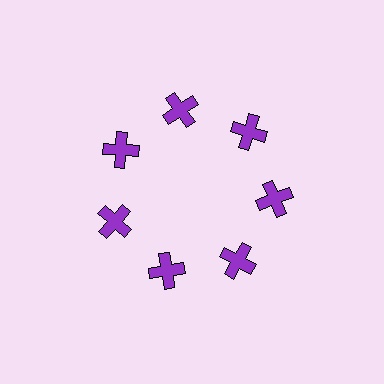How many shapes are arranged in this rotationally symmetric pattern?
There are 7 shapes, arranged in 7 groups of 1.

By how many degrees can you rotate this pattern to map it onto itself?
The pattern maps onto itself every 51 degrees of rotation.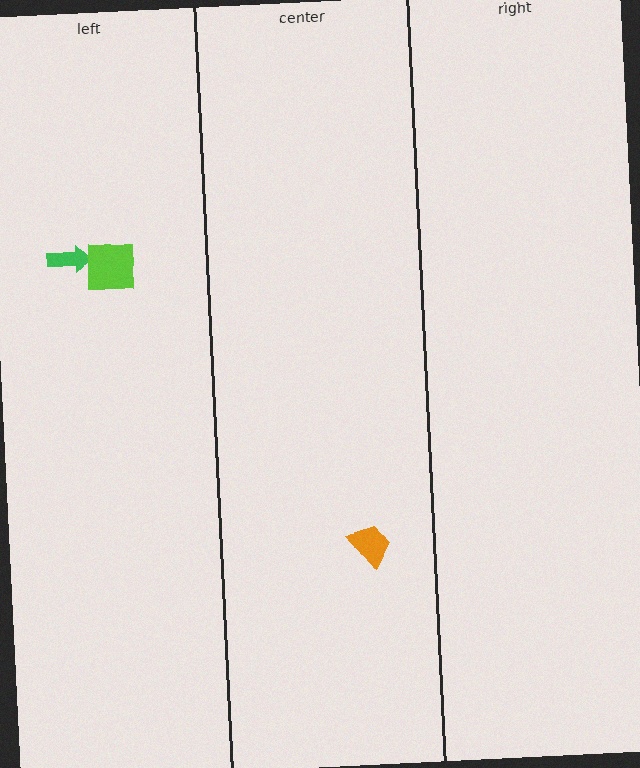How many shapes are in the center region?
1.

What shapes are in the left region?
The green arrow, the lime square.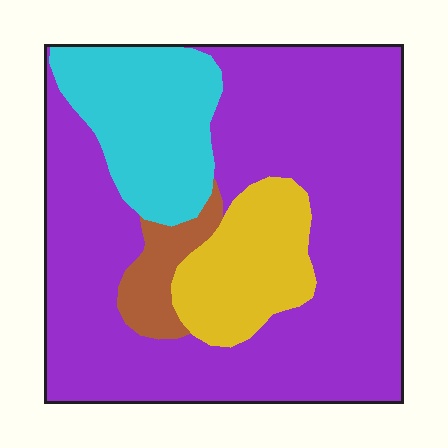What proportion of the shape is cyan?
Cyan takes up about one sixth (1/6) of the shape.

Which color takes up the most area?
Purple, at roughly 65%.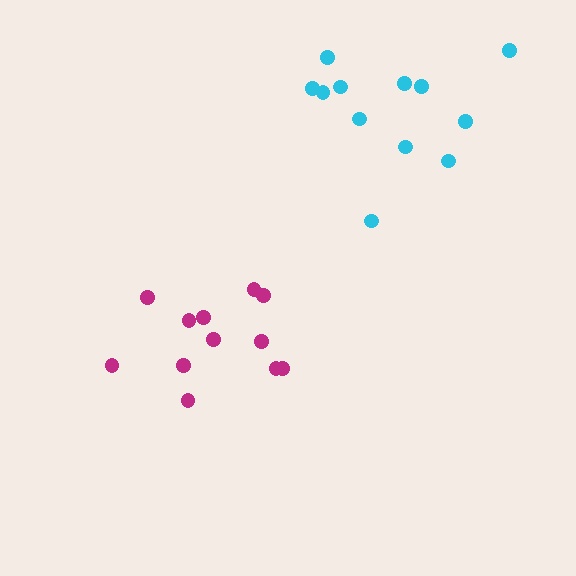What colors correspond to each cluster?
The clusters are colored: magenta, cyan.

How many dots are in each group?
Group 1: 12 dots, Group 2: 12 dots (24 total).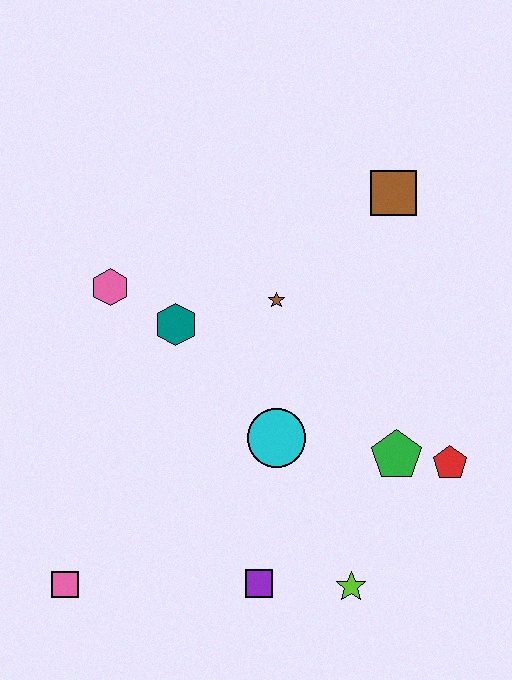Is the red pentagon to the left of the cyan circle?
No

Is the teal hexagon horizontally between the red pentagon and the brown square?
No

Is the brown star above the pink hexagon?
No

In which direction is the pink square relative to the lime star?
The pink square is to the left of the lime star.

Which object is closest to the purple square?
The lime star is closest to the purple square.